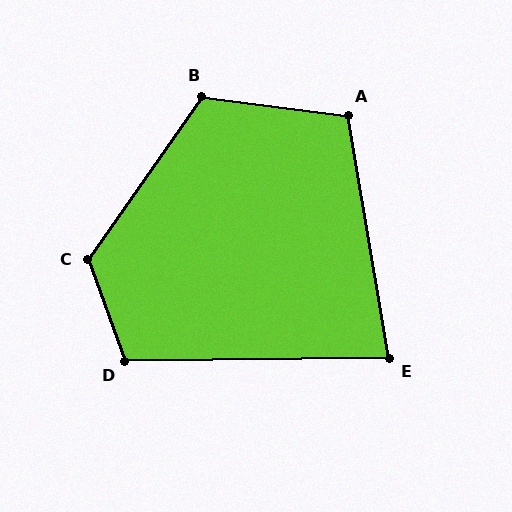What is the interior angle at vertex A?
Approximately 107 degrees (obtuse).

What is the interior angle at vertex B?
Approximately 118 degrees (obtuse).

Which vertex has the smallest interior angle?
E, at approximately 81 degrees.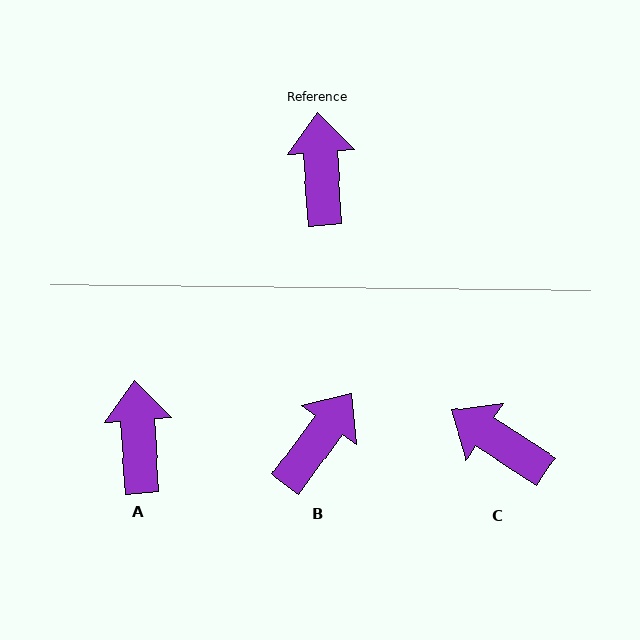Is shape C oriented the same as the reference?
No, it is off by about 53 degrees.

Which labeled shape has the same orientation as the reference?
A.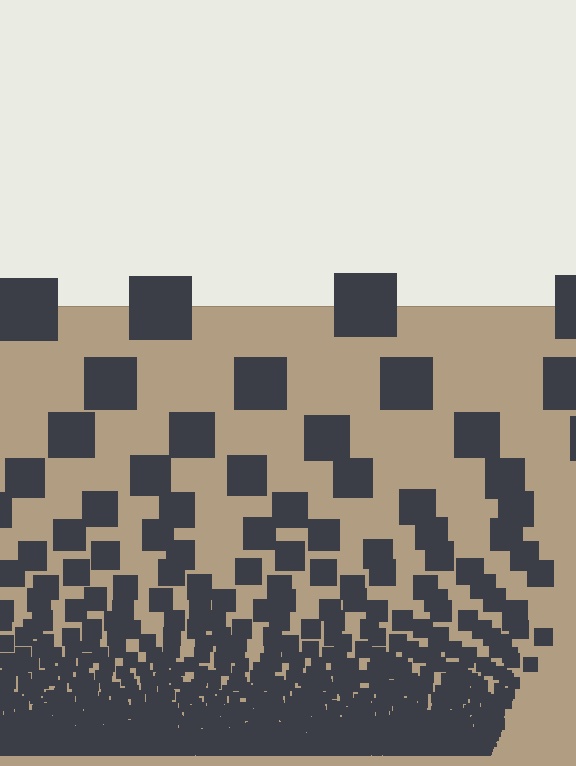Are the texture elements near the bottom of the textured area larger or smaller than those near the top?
Smaller. The gradient is inverted — elements near the bottom are smaller and denser.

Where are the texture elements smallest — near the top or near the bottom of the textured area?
Near the bottom.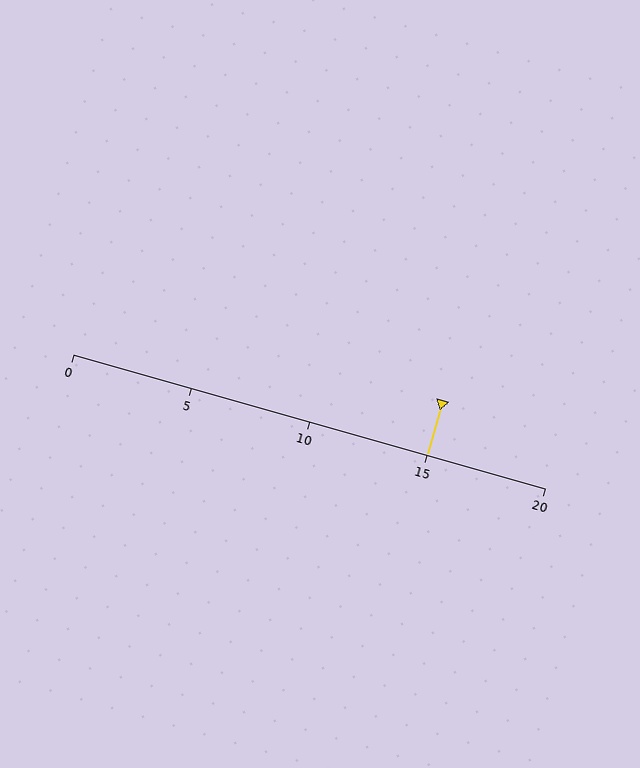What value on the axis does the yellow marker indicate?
The marker indicates approximately 15.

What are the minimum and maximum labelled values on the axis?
The axis runs from 0 to 20.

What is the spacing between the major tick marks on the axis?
The major ticks are spaced 5 apart.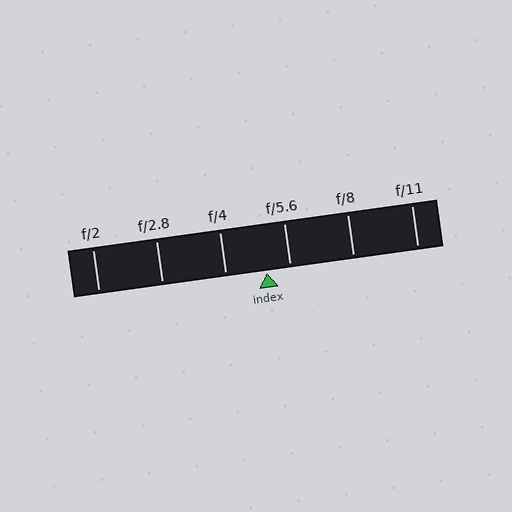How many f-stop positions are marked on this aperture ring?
There are 6 f-stop positions marked.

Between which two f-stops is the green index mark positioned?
The index mark is between f/4 and f/5.6.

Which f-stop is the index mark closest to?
The index mark is closest to f/5.6.